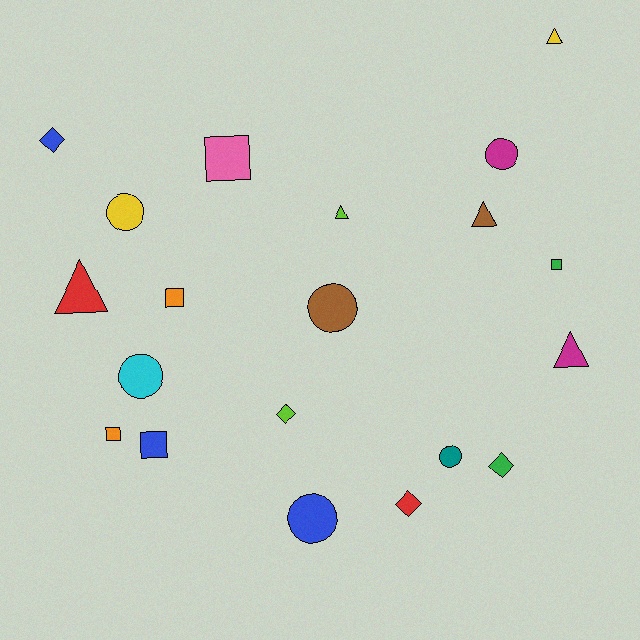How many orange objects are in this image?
There are 2 orange objects.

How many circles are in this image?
There are 6 circles.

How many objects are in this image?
There are 20 objects.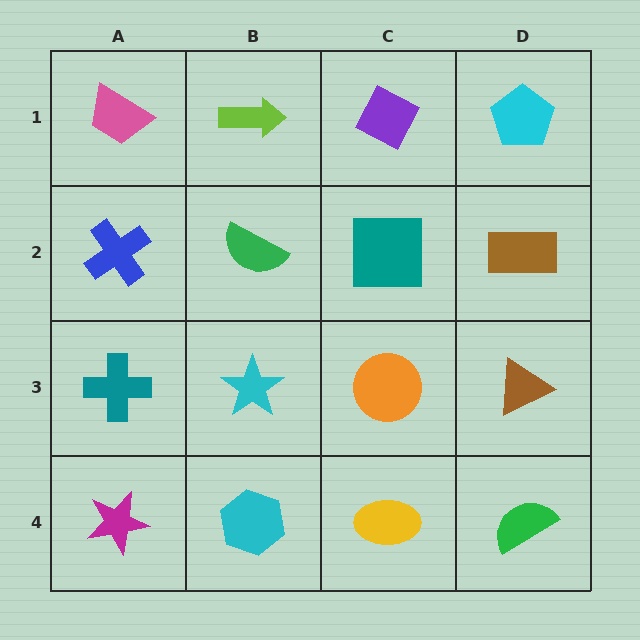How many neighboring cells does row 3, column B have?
4.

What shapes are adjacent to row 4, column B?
A cyan star (row 3, column B), a magenta star (row 4, column A), a yellow ellipse (row 4, column C).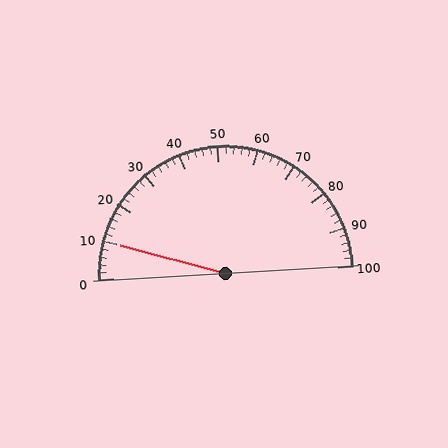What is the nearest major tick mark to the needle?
The nearest major tick mark is 10.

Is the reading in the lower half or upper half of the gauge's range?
The reading is in the lower half of the range (0 to 100).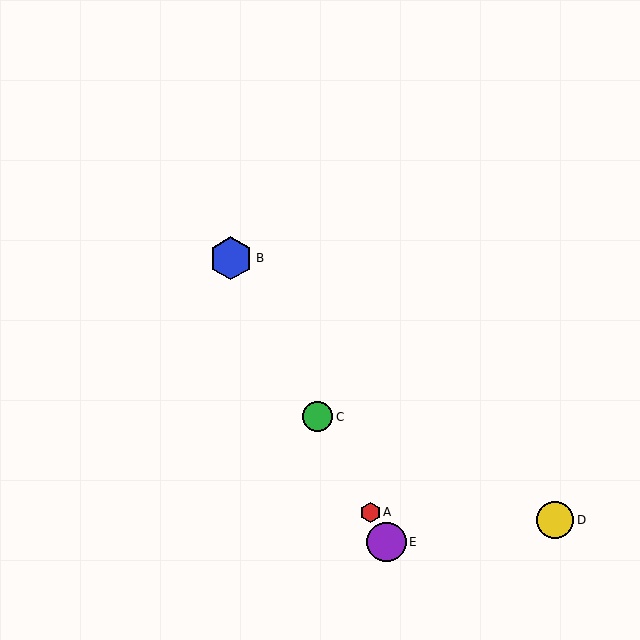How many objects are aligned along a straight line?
4 objects (A, B, C, E) are aligned along a straight line.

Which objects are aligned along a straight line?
Objects A, B, C, E are aligned along a straight line.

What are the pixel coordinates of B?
Object B is at (231, 258).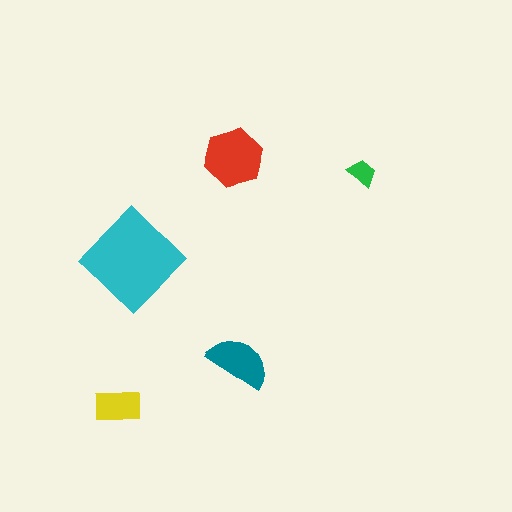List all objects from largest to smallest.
The cyan diamond, the red hexagon, the teal semicircle, the yellow rectangle, the green trapezoid.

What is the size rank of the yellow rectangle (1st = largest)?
4th.